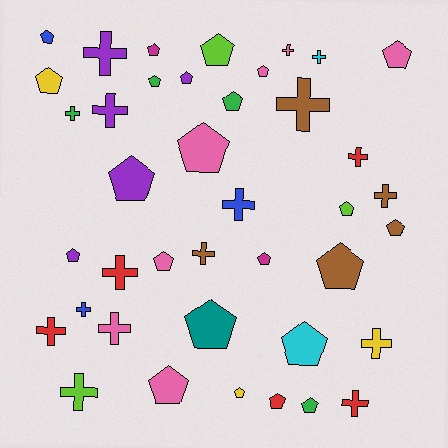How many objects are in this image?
There are 40 objects.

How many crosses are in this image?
There are 17 crosses.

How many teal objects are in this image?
There is 1 teal object.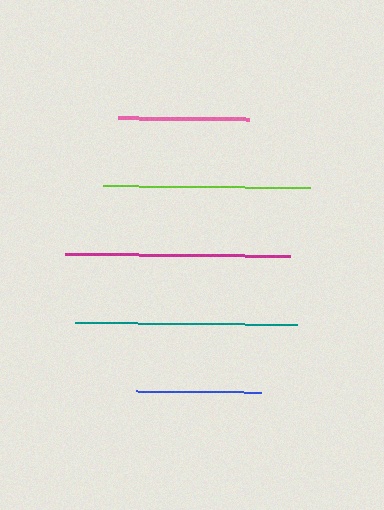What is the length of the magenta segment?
The magenta segment is approximately 225 pixels long.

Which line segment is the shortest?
The blue line is the shortest at approximately 124 pixels.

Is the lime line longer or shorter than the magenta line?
The magenta line is longer than the lime line.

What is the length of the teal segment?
The teal segment is approximately 223 pixels long.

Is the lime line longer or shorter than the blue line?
The lime line is longer than the blue line.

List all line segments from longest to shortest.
From longest to shortest: magenta, teal, lime, pink, blue.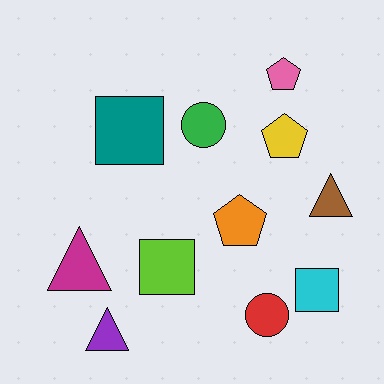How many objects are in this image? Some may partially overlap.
There are 11 objects.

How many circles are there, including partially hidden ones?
There are 2 circles.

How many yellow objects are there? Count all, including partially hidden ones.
There is 1 yellow object.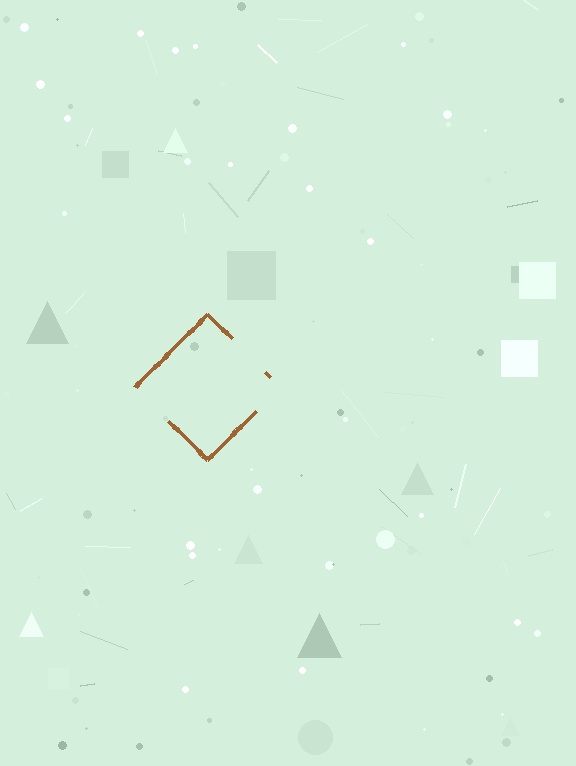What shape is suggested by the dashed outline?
The dashed outline suggests a diamond.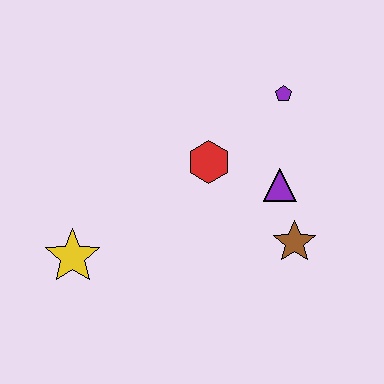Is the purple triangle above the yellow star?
Yes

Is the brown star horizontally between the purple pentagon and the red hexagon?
No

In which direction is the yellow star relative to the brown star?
The yellow star is to the left of the brown star.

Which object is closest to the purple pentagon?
The purple triangle is closest to the purple pentagon.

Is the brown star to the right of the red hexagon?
Yes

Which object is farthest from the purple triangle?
The yellow star is farthest from the purple triangle.